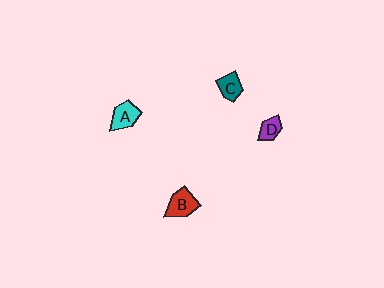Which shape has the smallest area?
Shape D (purple).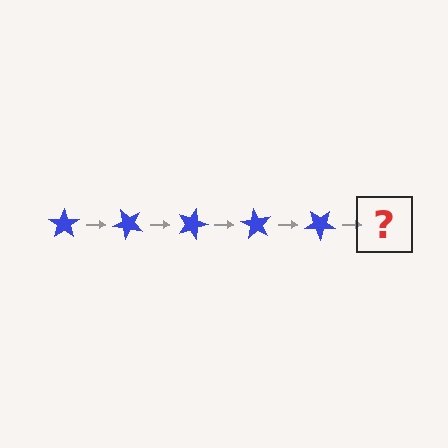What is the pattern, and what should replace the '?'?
The pattern is that the star rotates 45 degrees each step. The '?' should be a blue star rotated 225 degrees.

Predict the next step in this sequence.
The next step is a blue star rotated 225 degrees.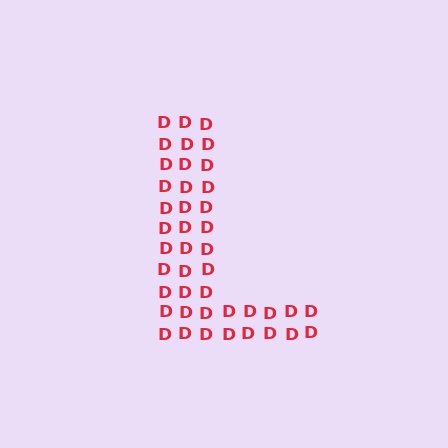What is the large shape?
The large shape is the letter L.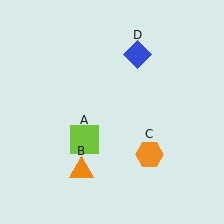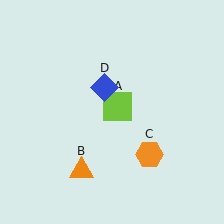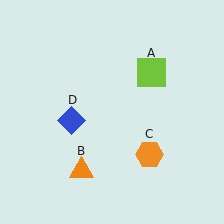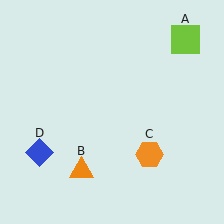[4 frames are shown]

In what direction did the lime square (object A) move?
The lime square (object A) moved up and to the right.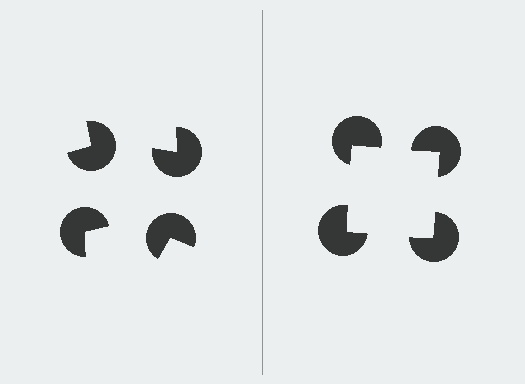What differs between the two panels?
The pac-man discs are positioned identically on both sides; only the wedge orientations differ. On the right they align to a square; on the left they are misaligned.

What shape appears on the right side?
An illusory square.